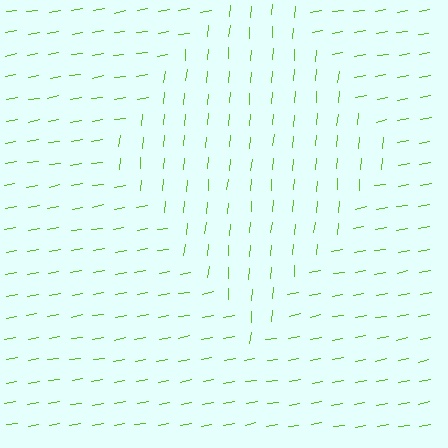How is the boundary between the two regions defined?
The boundary is defined purely by a change in line orientation (approximately 75 degrees difference). All lines are the same color and thickness.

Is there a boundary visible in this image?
Yes, there is a texture boundary formed by a change in line orientation.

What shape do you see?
I see a diamond.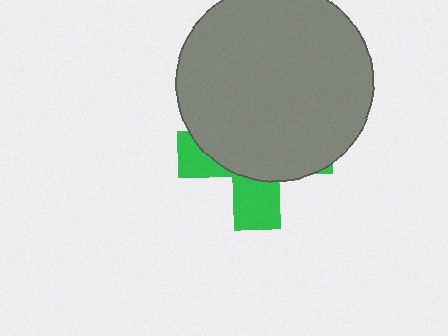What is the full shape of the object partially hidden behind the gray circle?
The partially hidden object is a green cross.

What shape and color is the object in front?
The object in front is a gray circle.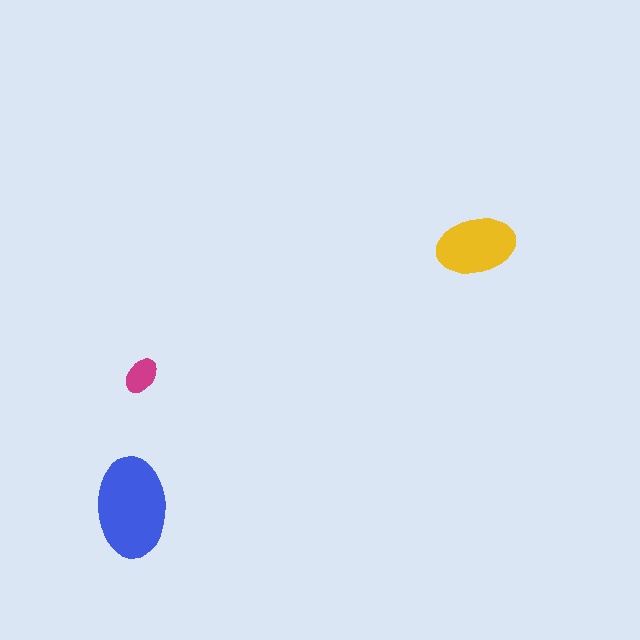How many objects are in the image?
There are 3 objects in the image.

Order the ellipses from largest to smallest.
the blue one, the yellow one, the magenta one.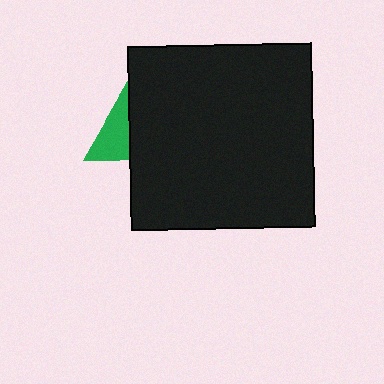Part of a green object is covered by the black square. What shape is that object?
It is a triangle.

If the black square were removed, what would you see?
You would see the complete green triangle.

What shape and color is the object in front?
The object in front is a black square.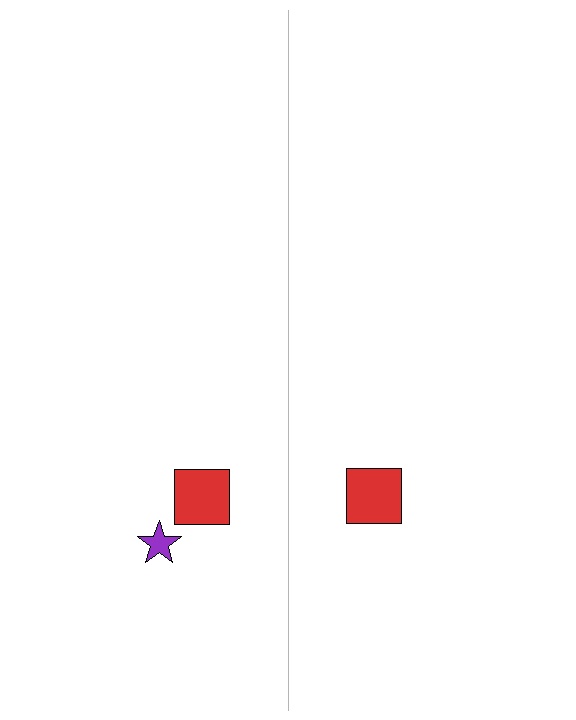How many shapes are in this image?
There are 3 shapes in this image.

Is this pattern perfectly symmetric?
No, the pattern is not perfectly symmetric. A purple star is missing from the right side.